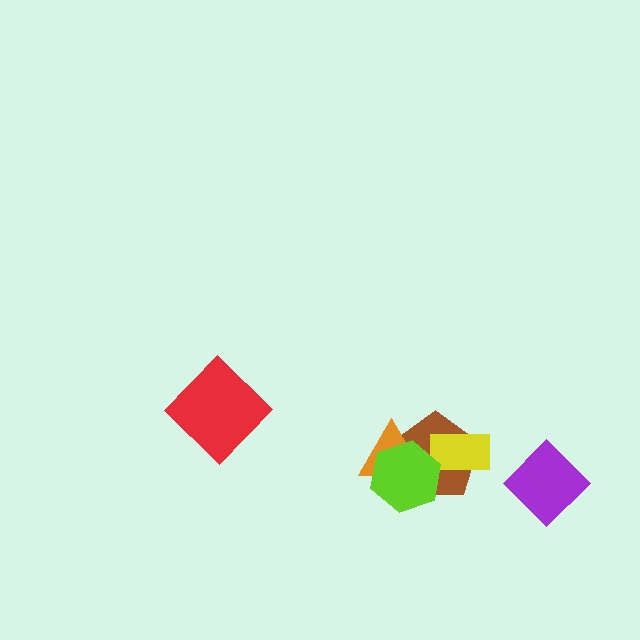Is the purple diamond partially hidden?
No, no other shape covers it.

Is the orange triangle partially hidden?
Yes, it is partially covered by another shape.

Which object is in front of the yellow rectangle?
The lime hexagon is in front of the yellow rectangle.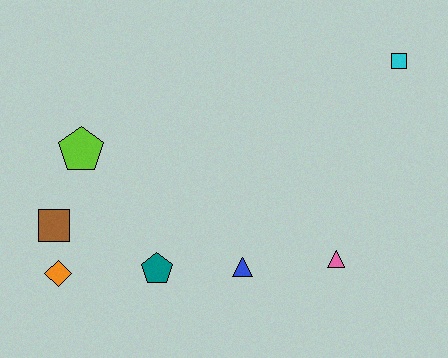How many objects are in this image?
There are 7 objects.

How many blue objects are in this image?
There is 1 blue object.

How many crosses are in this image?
There are no crosses.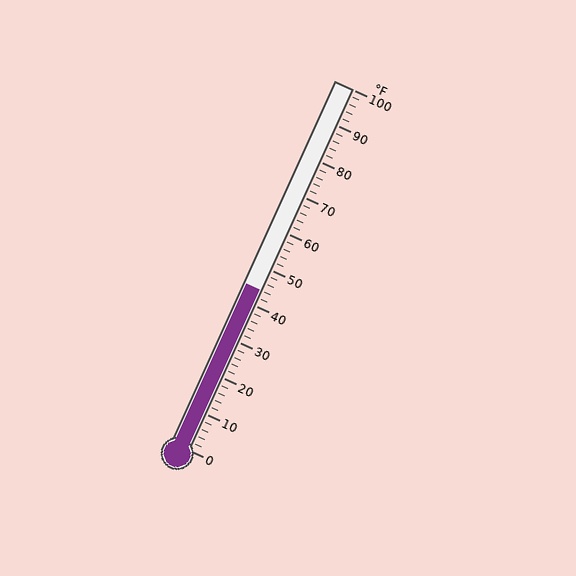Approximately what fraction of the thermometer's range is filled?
The thermometer is filled to approximately 45% of its range.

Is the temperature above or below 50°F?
The temperature is below 50°F.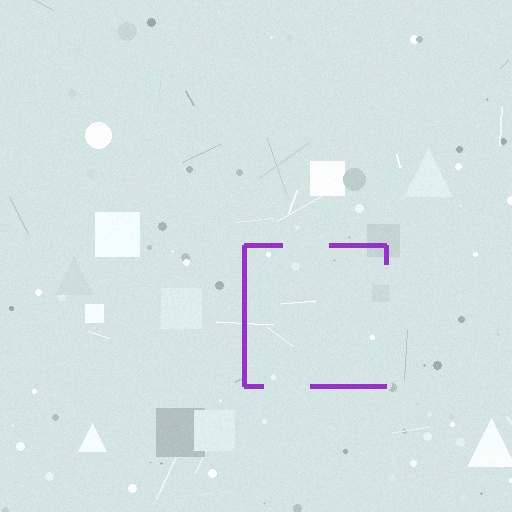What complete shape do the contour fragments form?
The contour fragments form a square.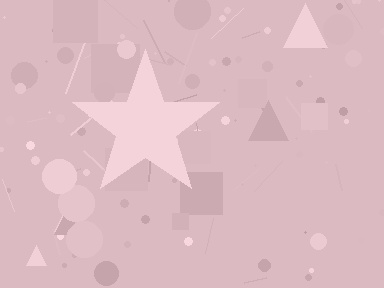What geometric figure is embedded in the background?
A star is embedded in the background.